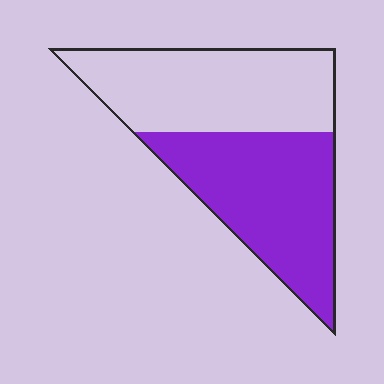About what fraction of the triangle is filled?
About one half (1/2).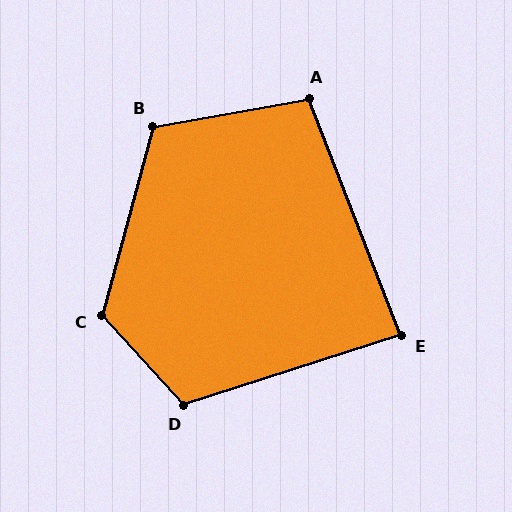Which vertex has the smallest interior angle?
E, at approximately 86 degrees.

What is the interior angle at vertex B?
Approximately 115 degrees (obtuse).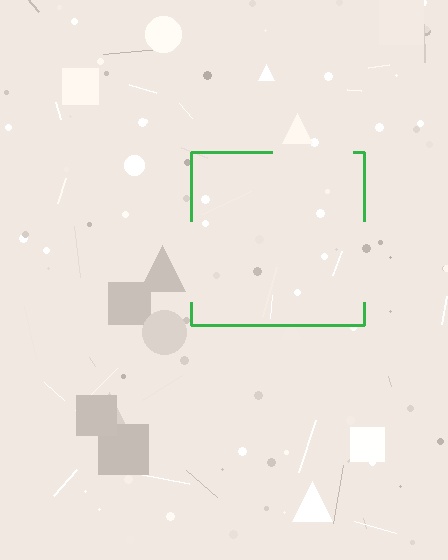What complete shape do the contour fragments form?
The contour fragments form a square.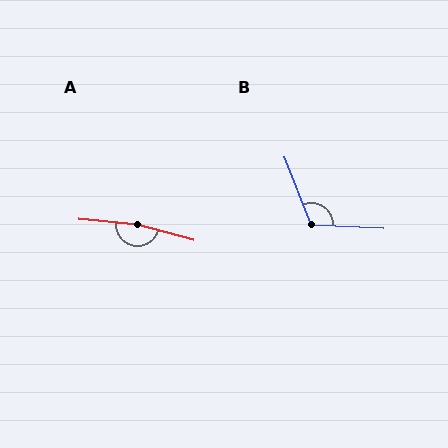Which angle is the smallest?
B, at approximately 114 degrees.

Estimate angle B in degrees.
Approximately 114 degrees.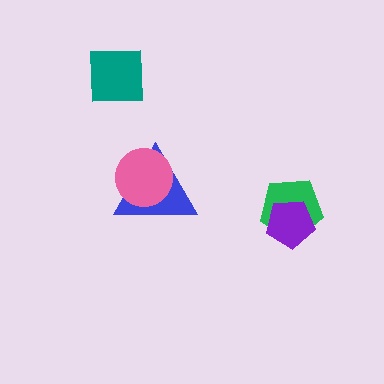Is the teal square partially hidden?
No, no other shape covers it.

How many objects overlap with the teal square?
0 objects overlap with the teal square.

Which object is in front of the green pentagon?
The purple pentagon is in front of the green pentagon.